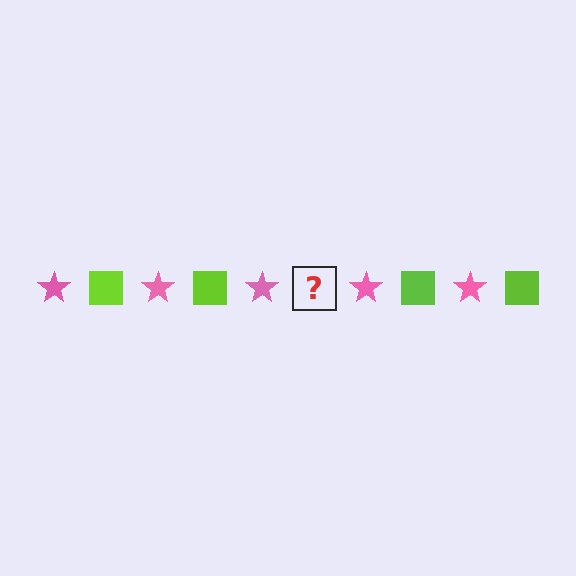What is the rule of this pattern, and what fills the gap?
The rule is that the pattern alternates between pink star and lime square. The gap should be filled with a lime square.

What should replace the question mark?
The question mark should be replaced with a lime square.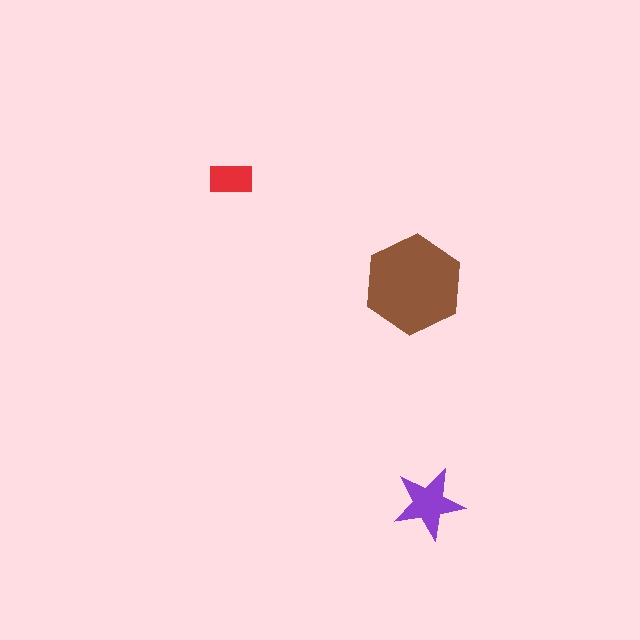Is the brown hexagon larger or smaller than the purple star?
Larger.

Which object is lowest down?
The purple star is bottommost.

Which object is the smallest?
The red rectangle.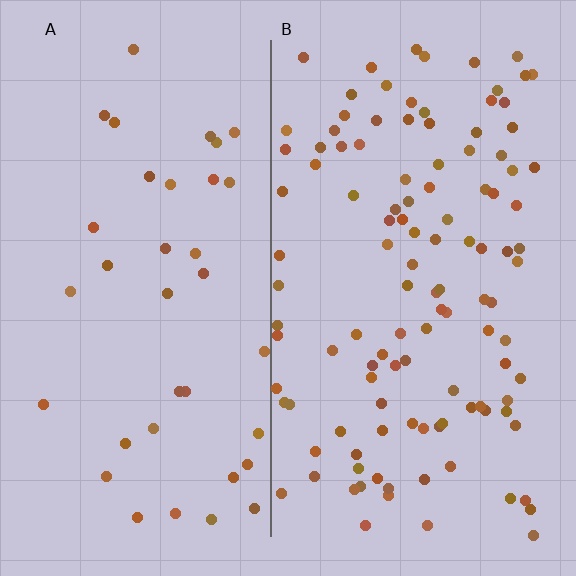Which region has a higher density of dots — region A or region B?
B (the right).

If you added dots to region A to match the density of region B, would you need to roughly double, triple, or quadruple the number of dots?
Approximately triple.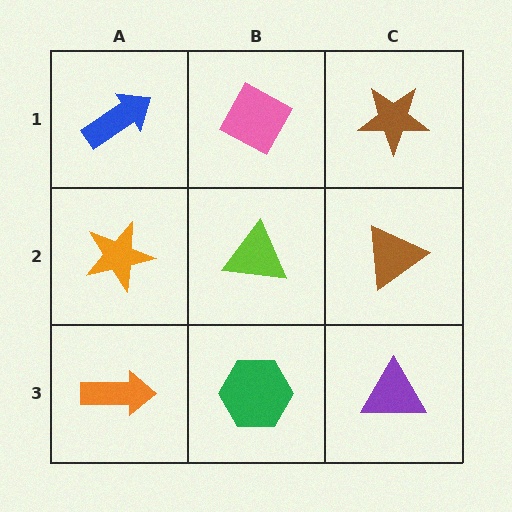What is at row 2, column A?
An orange star.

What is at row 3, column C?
A purple triangle.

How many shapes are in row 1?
3 shapes.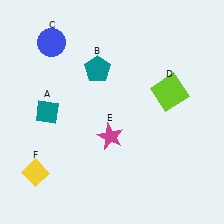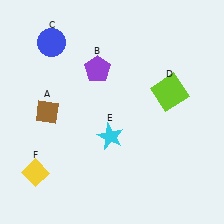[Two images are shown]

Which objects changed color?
A changed from teal to brown. B changed from teal to purple. E changed from magenta to cyan.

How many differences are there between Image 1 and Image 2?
There are 3 differences between the two images.